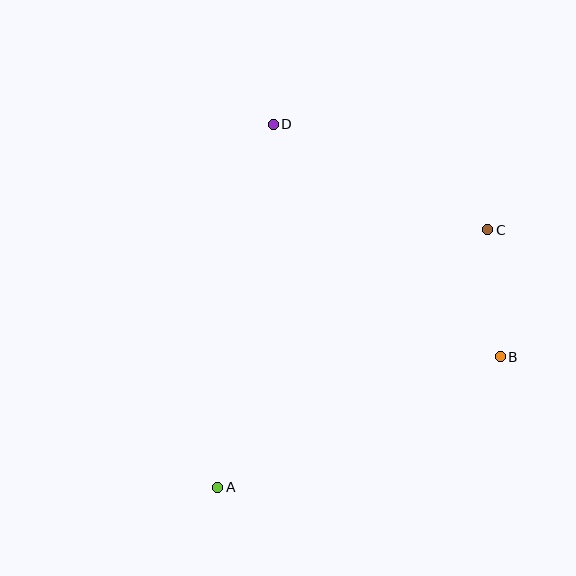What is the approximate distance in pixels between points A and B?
The distance between A and B is approximately 311 pixels.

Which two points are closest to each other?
Points B and C are closest to each other.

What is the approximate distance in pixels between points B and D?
The distance between B and D is approximately 325 pixels.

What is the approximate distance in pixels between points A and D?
The distance between A and D is approximately 367 pixels.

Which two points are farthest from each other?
Points A and C are farthest from each other.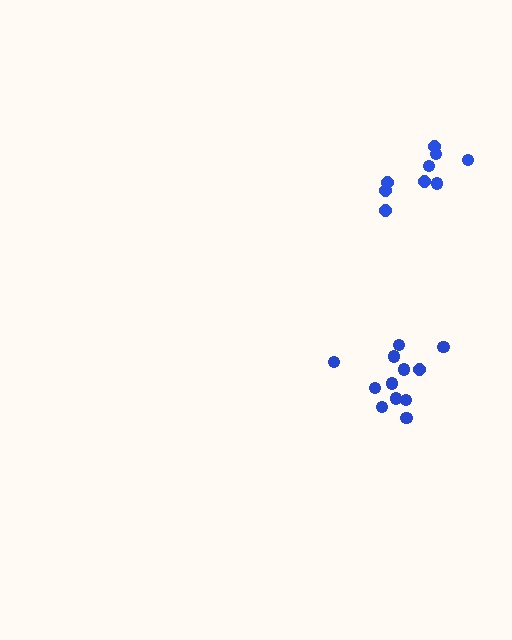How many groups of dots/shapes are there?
There are 2 groups.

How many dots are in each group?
Group 1: 9 dots, Group 2: 12 dots (21 total).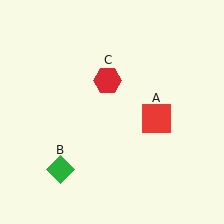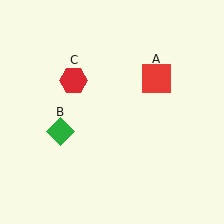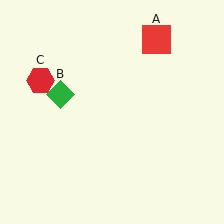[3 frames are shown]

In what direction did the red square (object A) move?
The red square (object A) moved up.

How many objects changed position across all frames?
3 objects changed position: red square (object A), green diamond (object B), red hexagon (object C).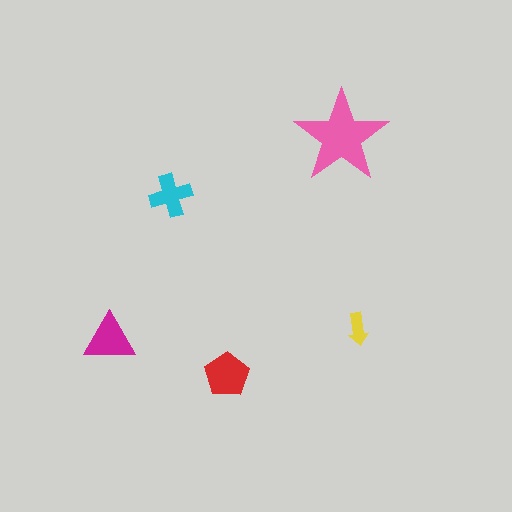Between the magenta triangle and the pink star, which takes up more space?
The pink star.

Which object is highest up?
The pink star is topmost.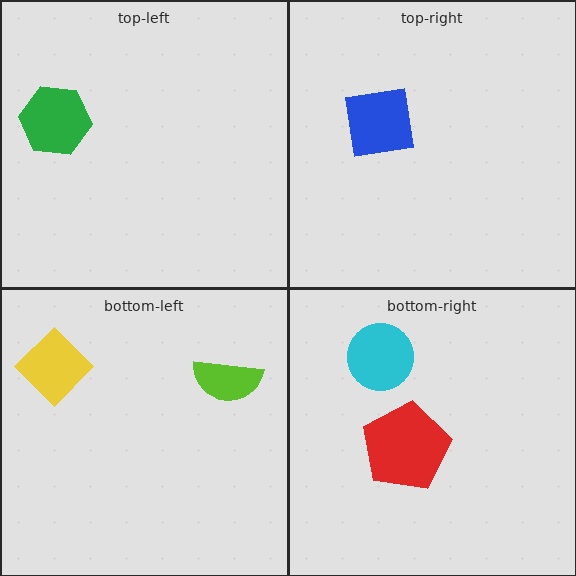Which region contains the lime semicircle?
The bottom-left region.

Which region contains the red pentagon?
The bottom-right region.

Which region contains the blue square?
The top-right region.